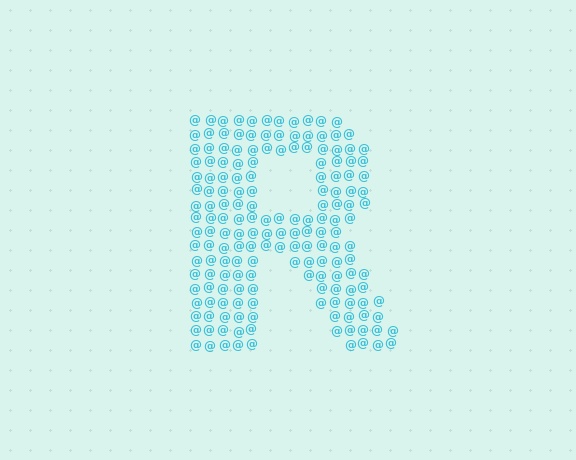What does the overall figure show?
The overall figure shows the letter R.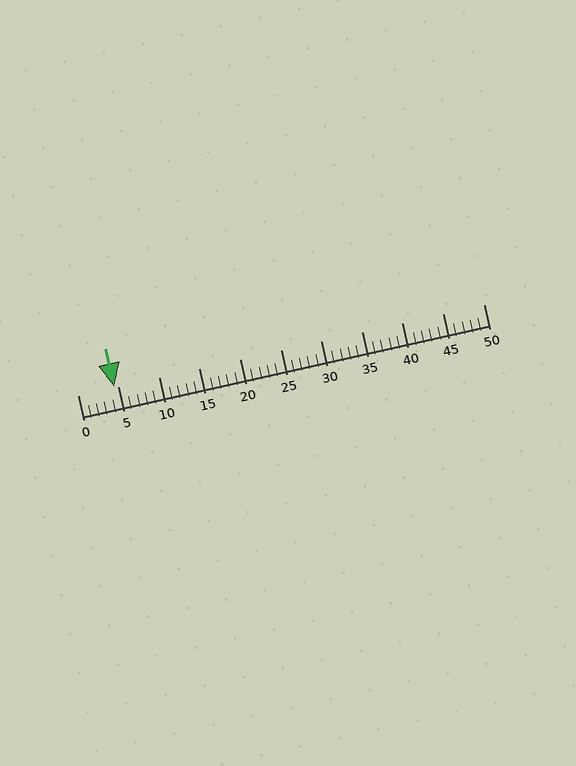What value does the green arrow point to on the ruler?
The green arrow points to approximately 4.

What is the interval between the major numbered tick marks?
The major tick marks are spaced 5 units apart.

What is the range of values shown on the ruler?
The ruler shows values from 0 to 50.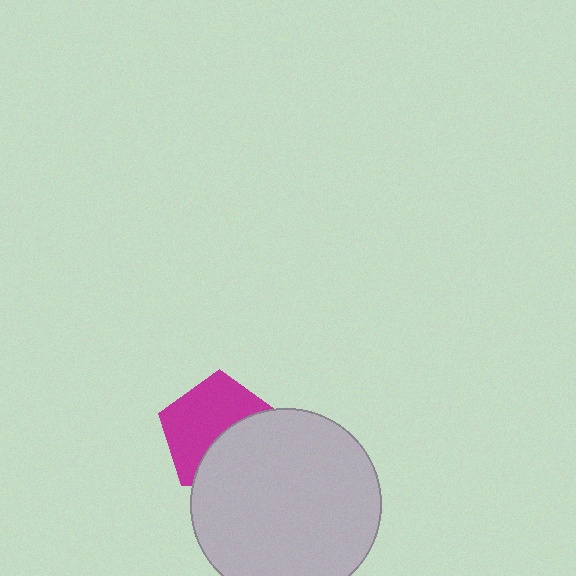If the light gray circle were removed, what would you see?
You would see the complete magenta pentagon.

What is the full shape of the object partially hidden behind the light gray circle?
The partially hidden object is a magenta pentagon.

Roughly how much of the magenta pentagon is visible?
About half of it is visible (roughly 58%).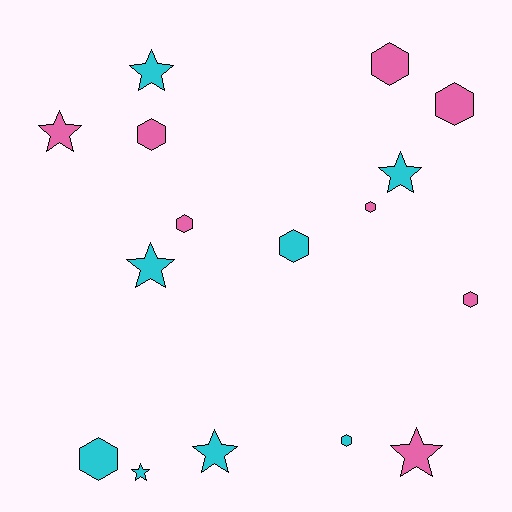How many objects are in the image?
There are 16 objects.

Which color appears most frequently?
Pink, with 8 objects.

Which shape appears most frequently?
Hexagon, with 9 objects.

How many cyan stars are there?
There are 5 cyan stars.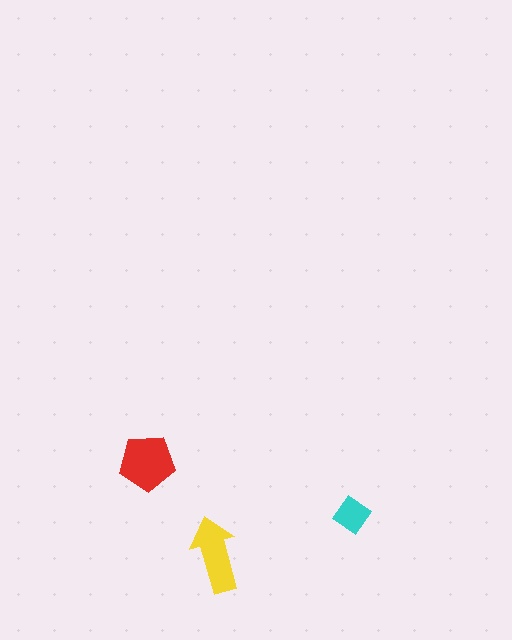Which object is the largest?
The red pentagon.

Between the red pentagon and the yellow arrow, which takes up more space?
The red pentagon.